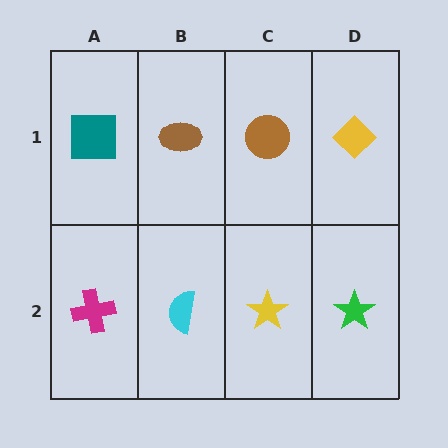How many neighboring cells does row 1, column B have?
3.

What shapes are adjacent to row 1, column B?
A cyan semicircle (row 2, column B), a teal square (row 1, column A), a brown circle (row 1, column C).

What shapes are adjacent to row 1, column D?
A green star (row 2, column D), a brown circle (row 1, column C).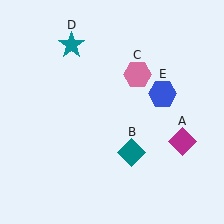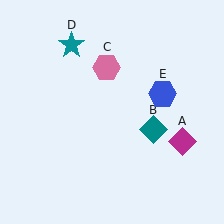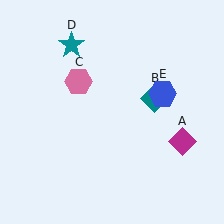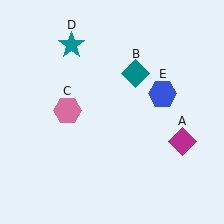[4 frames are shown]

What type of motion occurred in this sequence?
The teal diamond (object B), pink hexagon (object C) rotated counterclockwise around the center of the scene.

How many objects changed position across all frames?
2 objects changed position: teal diamond (object B), pink hexagon (object C).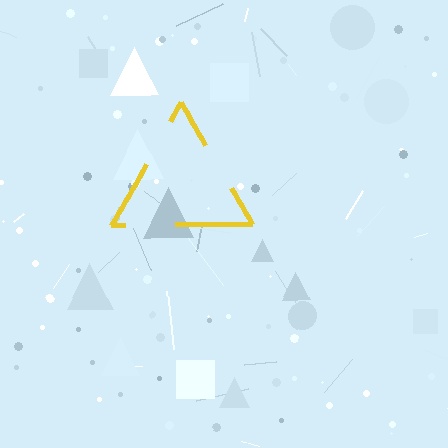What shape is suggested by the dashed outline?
The dashed outline suggests a triangle.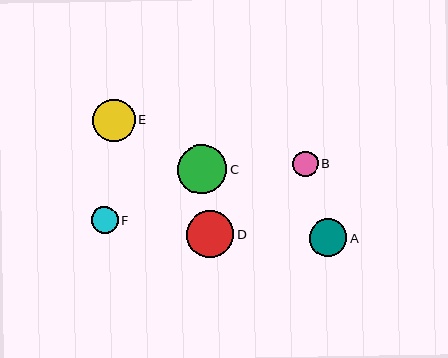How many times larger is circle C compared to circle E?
Circle C is approximately 1.1 times the size of circle E.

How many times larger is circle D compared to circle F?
Circle D is approximately 1.8 times the size of circle F.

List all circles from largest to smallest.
From largest to smallest: C, D, E, A, F, B.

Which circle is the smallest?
Circle B is the smallest with a size of approximately 25 pixels.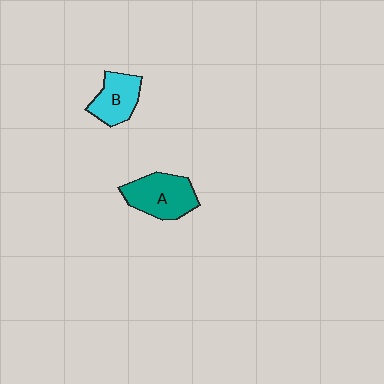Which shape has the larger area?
Shape A (teal).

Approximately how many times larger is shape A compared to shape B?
Approximately 1.4 times.